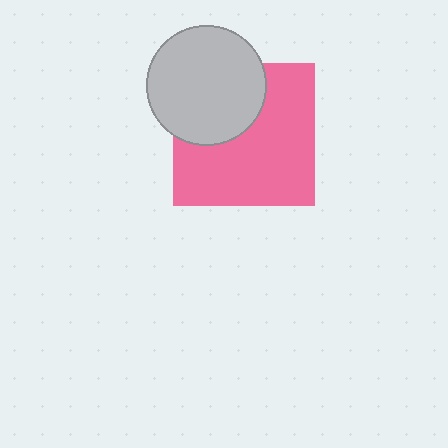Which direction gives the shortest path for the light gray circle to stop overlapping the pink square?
Moving toward the upper-left gives the shortest separation.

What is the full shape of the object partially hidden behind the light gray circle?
The partially hidden object is a pink square.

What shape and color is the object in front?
The object in front is a light gray circle.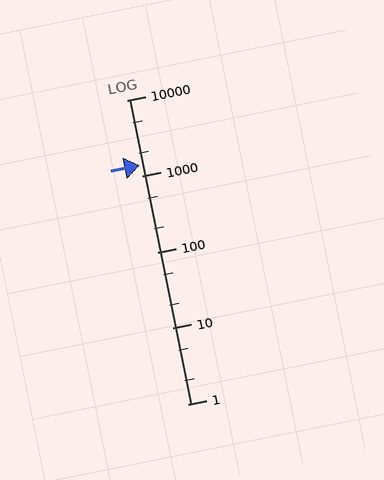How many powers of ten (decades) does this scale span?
The scale spans 4 decades, from 1 to 10000.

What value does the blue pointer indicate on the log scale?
The pointer indicates approximately 1400.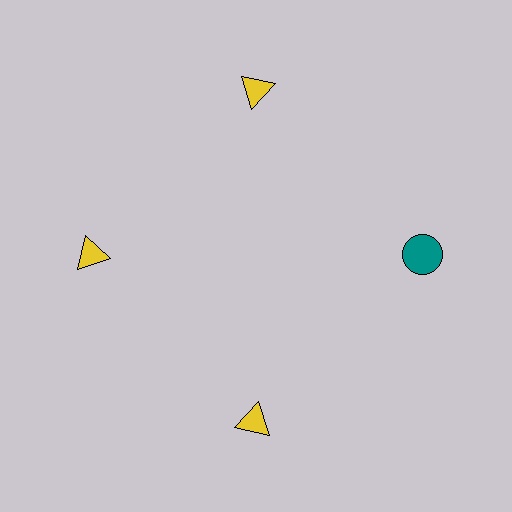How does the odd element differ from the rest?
It differs in both color (teal instead of yellow) and shape (circle instead of triangle).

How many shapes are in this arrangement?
There are 4 shapes arranged in a ring pattern.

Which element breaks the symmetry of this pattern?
The teal circle at roughly the 3 o'clock position breaks the symmetry. All other shapes are yellow triangles.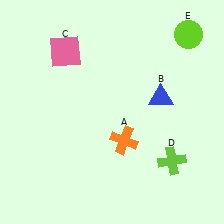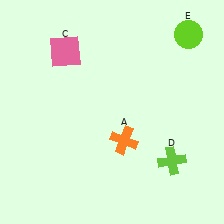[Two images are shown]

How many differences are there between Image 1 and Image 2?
There is 1 difference between the two images.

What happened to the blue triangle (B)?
The blue triangle (B) was removed in Image 2. It was in the top-right area of Image 1.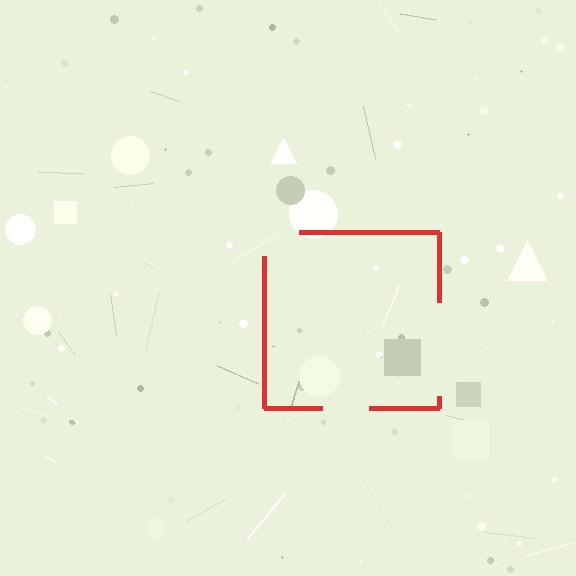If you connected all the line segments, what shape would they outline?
They would outline a square.